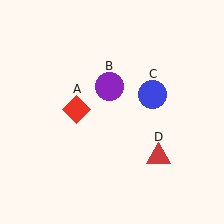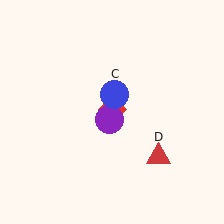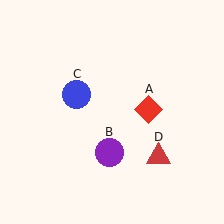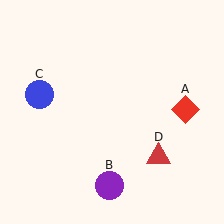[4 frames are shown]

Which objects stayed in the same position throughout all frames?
Red triangle (object D) remained stationary.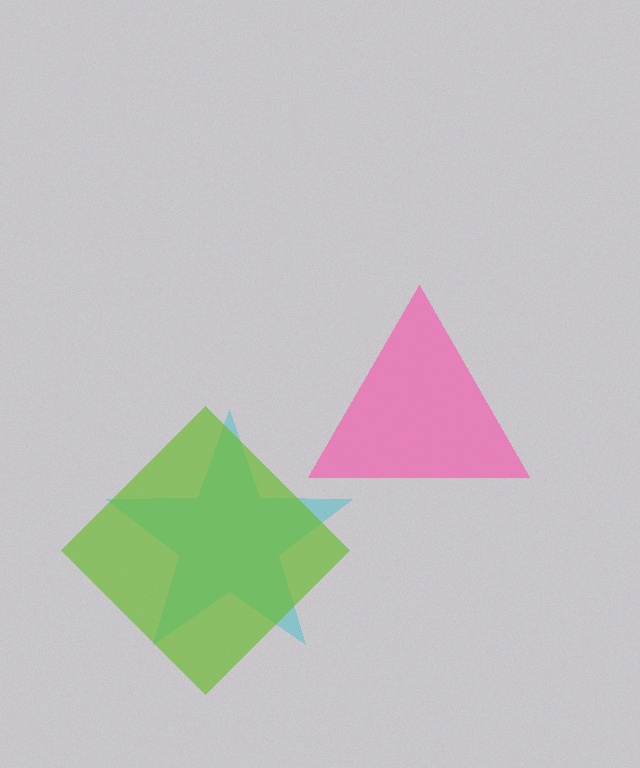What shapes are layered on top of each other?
The layered shapes are: a pink triangle, a cyan star, a lime diamond.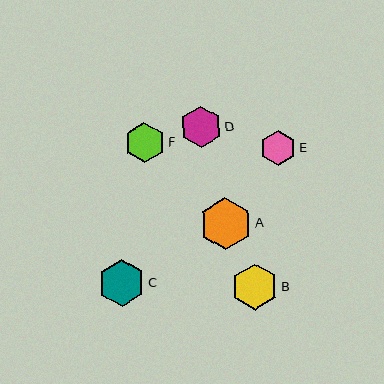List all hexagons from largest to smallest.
From largest to smallest: A, C, B, D, F, E.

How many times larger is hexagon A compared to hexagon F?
Hexagon A is approximately 1.3 times the size of hexagon F.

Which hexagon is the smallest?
Hexagon E is the smallest with a size of approximately 35 pixels.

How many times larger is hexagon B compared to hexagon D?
Hexagon B is approximately 1.1 times the size of hexagon D.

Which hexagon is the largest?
Hexagon A is the largest with a size of approximately 52 pixels.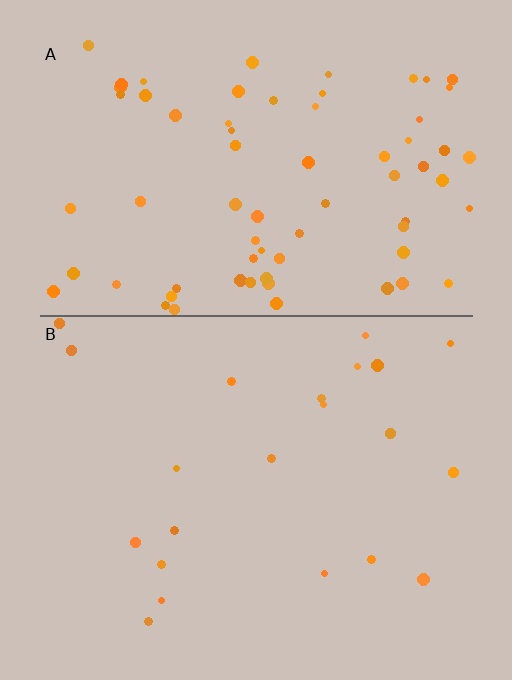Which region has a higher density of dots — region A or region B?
A (the top).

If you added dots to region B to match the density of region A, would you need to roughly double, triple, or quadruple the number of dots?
Approximately triple.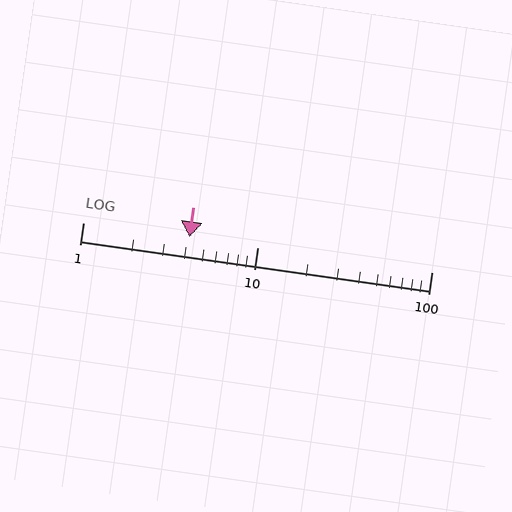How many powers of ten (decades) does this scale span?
The scale spans 2 decades, from 1 to 100.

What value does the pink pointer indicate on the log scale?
The pointer indicates approximately 4.1.